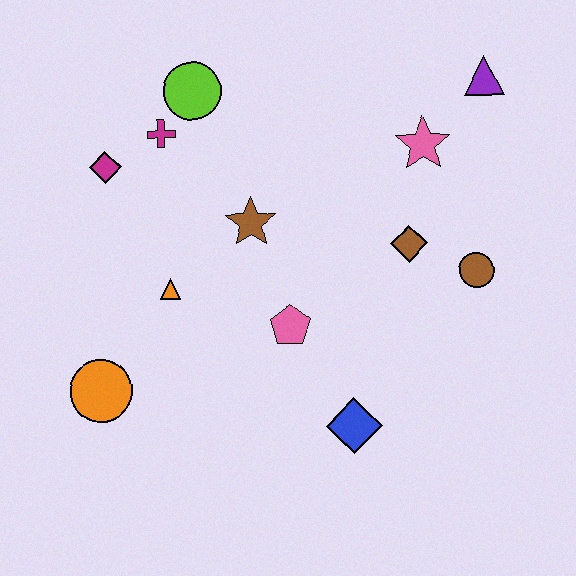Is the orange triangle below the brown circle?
Yes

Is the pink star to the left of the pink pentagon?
No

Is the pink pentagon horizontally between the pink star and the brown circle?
No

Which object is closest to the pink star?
The purple triangle is closest to the pink star.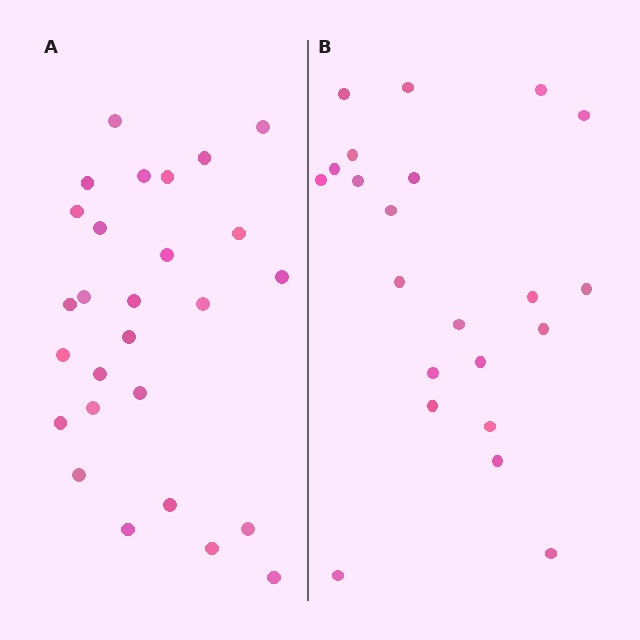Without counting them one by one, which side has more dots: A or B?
Region A (the left region) has more dots.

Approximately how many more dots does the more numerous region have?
Region A has about 5 more dots than region B.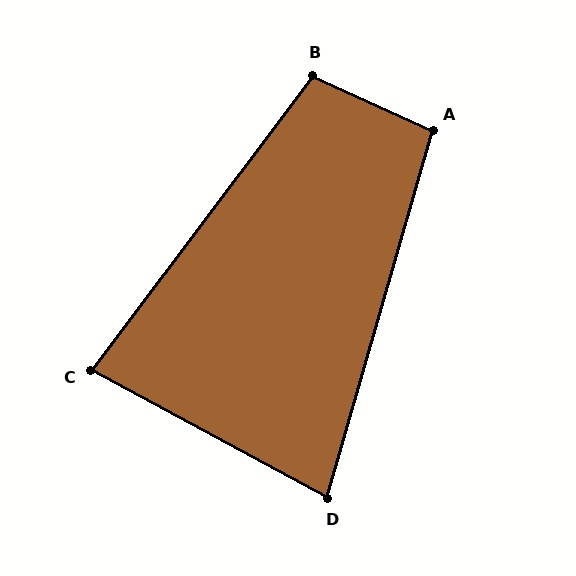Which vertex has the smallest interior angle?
D, at approximately 78 degrees.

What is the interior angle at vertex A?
Approximately 99 degrees (obtuse).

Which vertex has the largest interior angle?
B, at approximately 102 degrees.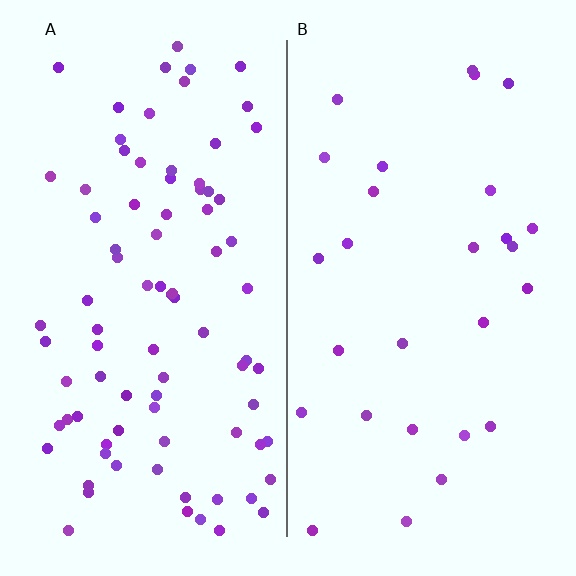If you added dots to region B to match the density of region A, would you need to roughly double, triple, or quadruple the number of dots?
Approximately triple.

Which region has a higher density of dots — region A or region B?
A (the left).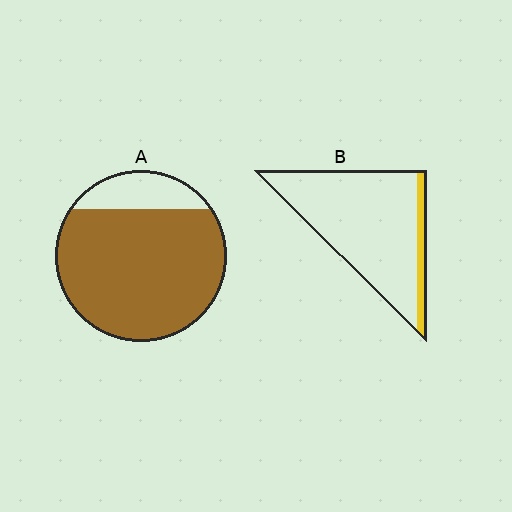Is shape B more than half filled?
No.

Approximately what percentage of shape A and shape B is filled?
A is approximately 85% and B is approximately 10%.